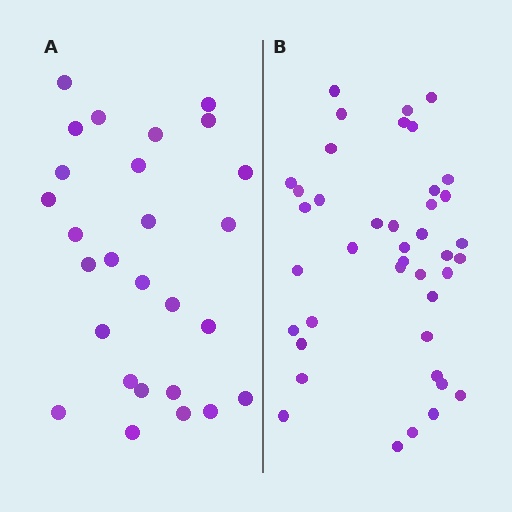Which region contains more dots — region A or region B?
Region B (the right region) has more dots.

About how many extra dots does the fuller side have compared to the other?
Region B has approximately 15 more dots than region A.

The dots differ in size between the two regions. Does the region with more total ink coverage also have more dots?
No. Region A has more total ink coverage because its dots are larger, but region B actually contains more individual dots. Total area can be misleading — the number of items is what matters here.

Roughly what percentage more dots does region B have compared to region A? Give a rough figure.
About 50% more.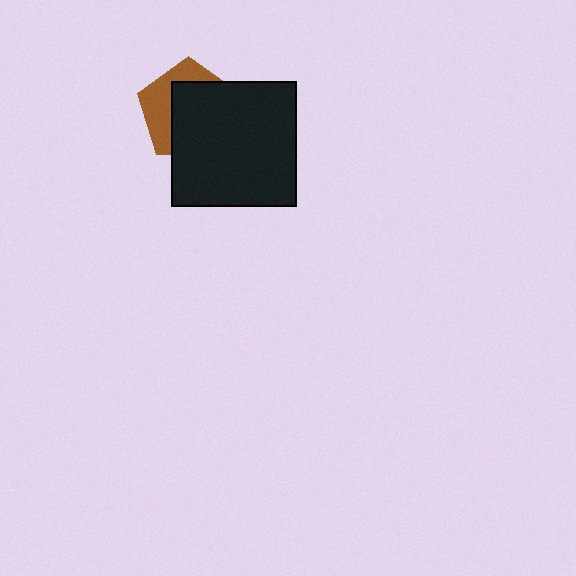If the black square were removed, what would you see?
You would see the complete brown pentagon.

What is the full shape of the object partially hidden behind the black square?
The partially hidden object is a brown pentagon.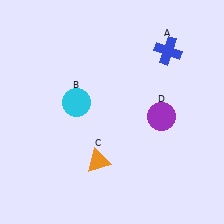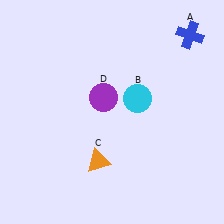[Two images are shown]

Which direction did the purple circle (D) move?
The purple circle (D) moved left.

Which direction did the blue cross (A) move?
The blue cross (A) moved right.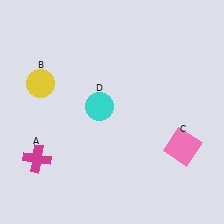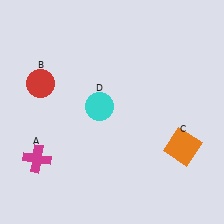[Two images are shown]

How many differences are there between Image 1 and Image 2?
There are 2 differences between the two images.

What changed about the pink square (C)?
In Image 1, C is pink. In Image 2, it changed to orange.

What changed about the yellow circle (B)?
In Image 1, B is yellow. In Image 2, it changed to red.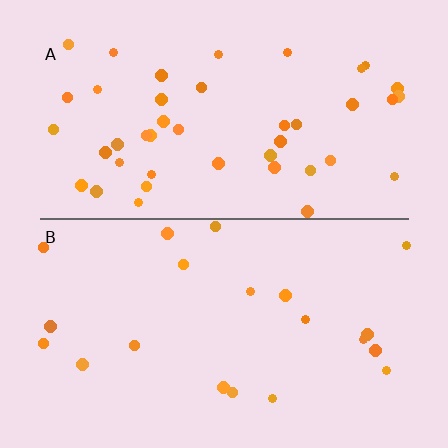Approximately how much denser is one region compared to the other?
Approximately 2.1× — region A over region B.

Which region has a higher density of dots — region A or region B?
A (the top).